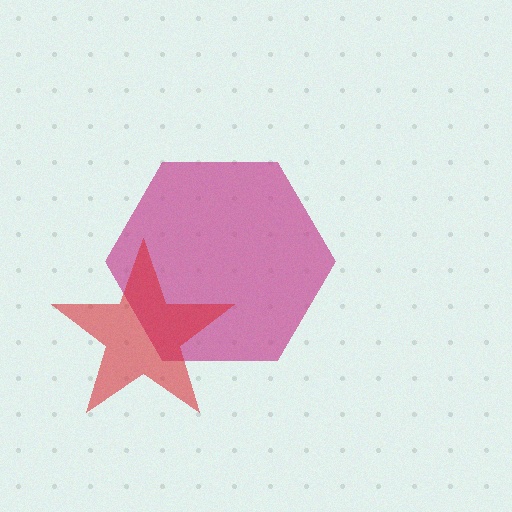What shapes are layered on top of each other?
The layered shapes are: a magenta hexagon, a red star.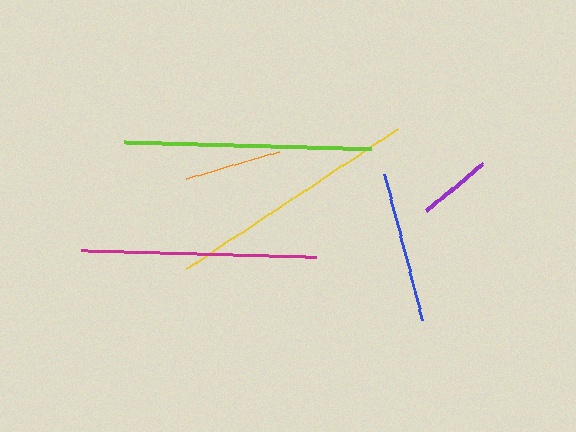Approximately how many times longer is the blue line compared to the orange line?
The blue line is approximately 1.6 times the length of the orange line.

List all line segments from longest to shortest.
From longest to shortest: yellow, lime, magenta, blue, orange, purple.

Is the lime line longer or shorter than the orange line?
The lime line is longer than the orange line.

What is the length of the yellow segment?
The yellow segment is approximately 254 pixels long.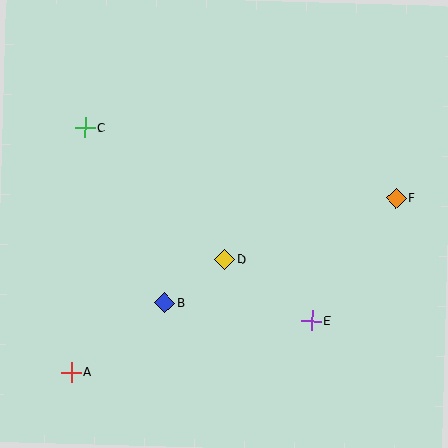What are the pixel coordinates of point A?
Point A is at (71, 372).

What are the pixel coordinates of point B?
Point B is at (165, 303).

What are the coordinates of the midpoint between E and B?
The midpoint between E and B is at (238, 312).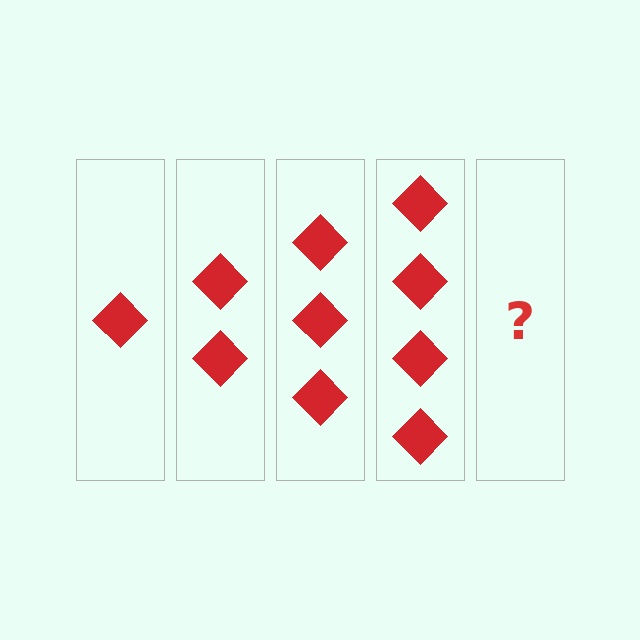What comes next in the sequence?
The next element should be 5 diamonds.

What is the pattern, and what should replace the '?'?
The pattern is that each step adds one more diamond. The '?' should be 5 diamonds.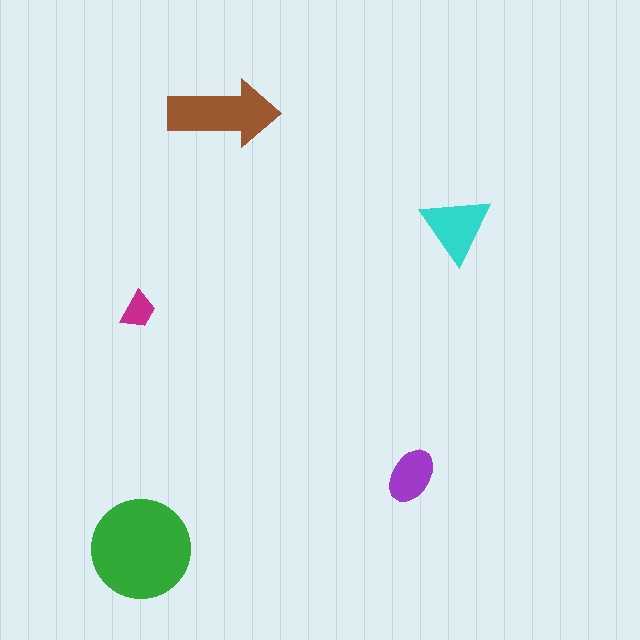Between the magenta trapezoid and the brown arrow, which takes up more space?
The brown arrow.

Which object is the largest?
The green circle.